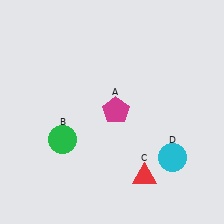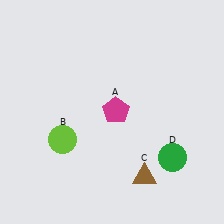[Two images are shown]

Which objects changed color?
B changed from green to lime. C changed from red to brown. D changed from cyan to green.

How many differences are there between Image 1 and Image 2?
There are 3 differences between the two images.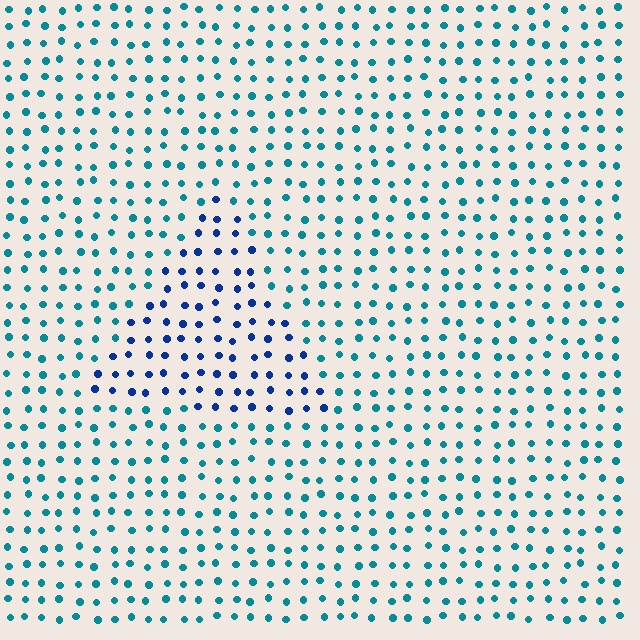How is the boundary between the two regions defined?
The boundary is defined purely by a slight shift in hue (about 38 degrees). Spacing, size, and orientation are identical on both sides.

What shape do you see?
I see a triangle.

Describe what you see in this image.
The image is filled with small teal elements in a uniform arrangement. A triangle-shaped region is visible where the elements are tinted to a slightly different hue, forming a subtle color boundary.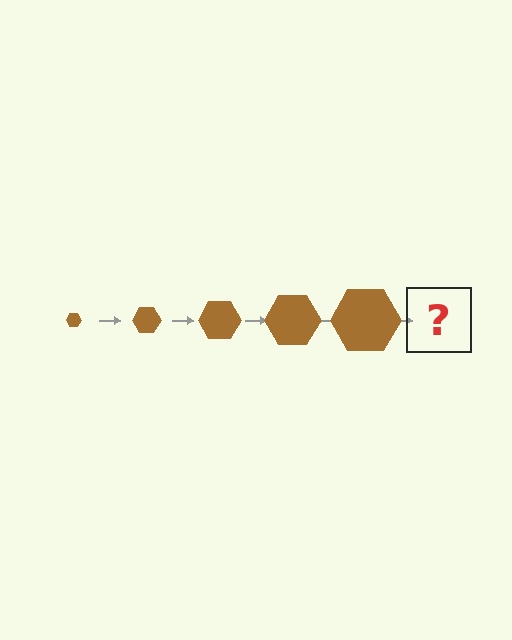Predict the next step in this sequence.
The next step is a brown hexagon, larger than the previous one.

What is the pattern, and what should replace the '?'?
The pattern is that the hexagon gets progressively larger each step. The '?' should be a brown hexagon, larger than the previous one.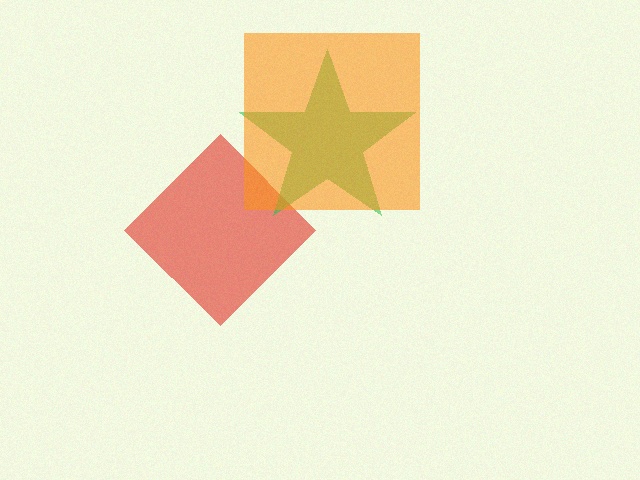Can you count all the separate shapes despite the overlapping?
Yes, there are 3 separate shapes.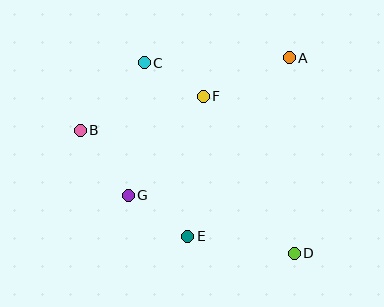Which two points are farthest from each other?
Points B and D are farthest from each other.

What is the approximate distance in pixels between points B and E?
The distance between B and E is approximately 151 pixels.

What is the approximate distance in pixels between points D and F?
The distance between D and F is approximately 181 pixels.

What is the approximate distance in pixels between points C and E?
The distance between C and E is approximately 179 pixels.